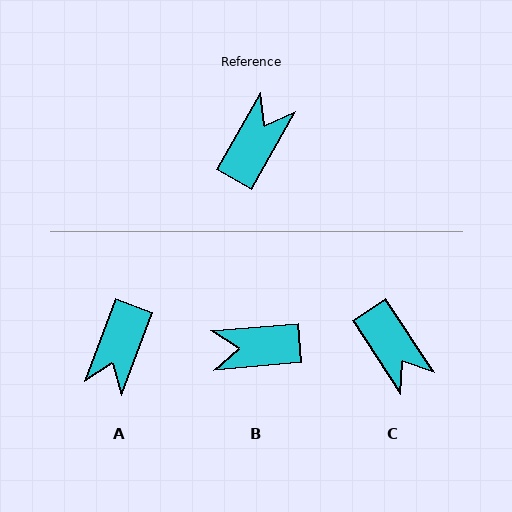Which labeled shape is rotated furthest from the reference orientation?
A, about 171 degrees away.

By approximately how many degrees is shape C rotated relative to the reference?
Approximately 118 degrees clockwise.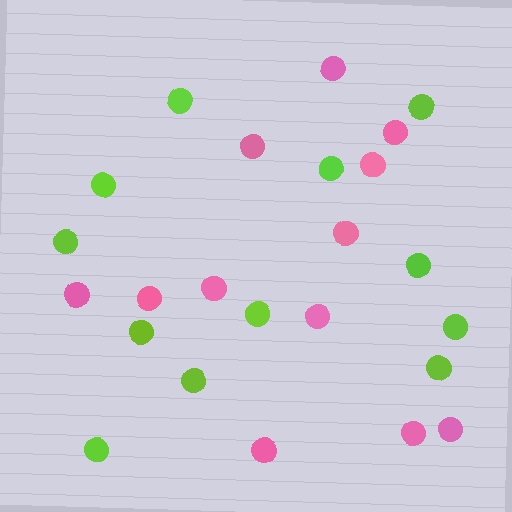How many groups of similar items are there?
There are 2 groups: one group of pink circles (12) and one group of lime circles (12).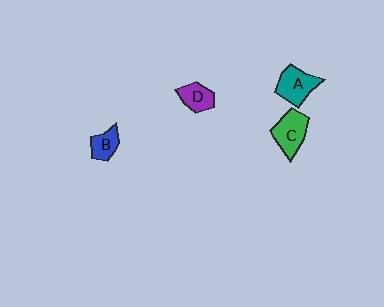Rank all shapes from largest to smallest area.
From largest to smallest: C (green), A (teal), D (purple), B (blue).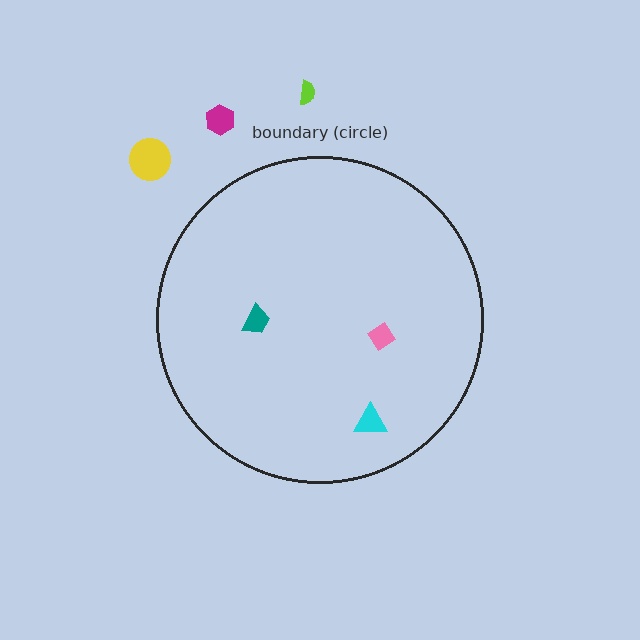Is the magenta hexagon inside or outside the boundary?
Outside.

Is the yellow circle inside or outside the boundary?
Outside.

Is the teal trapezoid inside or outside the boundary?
Inside.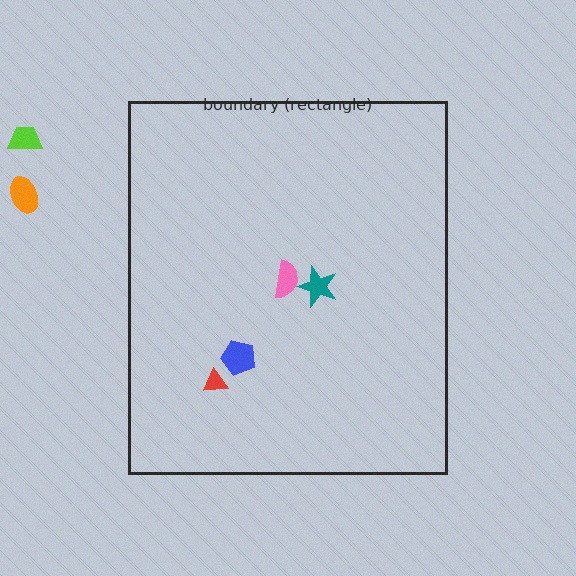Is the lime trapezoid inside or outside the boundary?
Outside.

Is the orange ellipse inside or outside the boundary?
Outside.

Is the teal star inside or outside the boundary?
Inside.